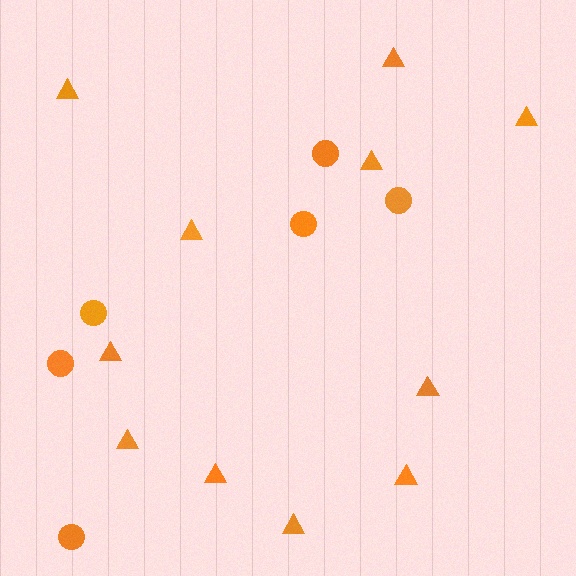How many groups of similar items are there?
There are 2 groups: one group of circles (6) and one group of triangles (11).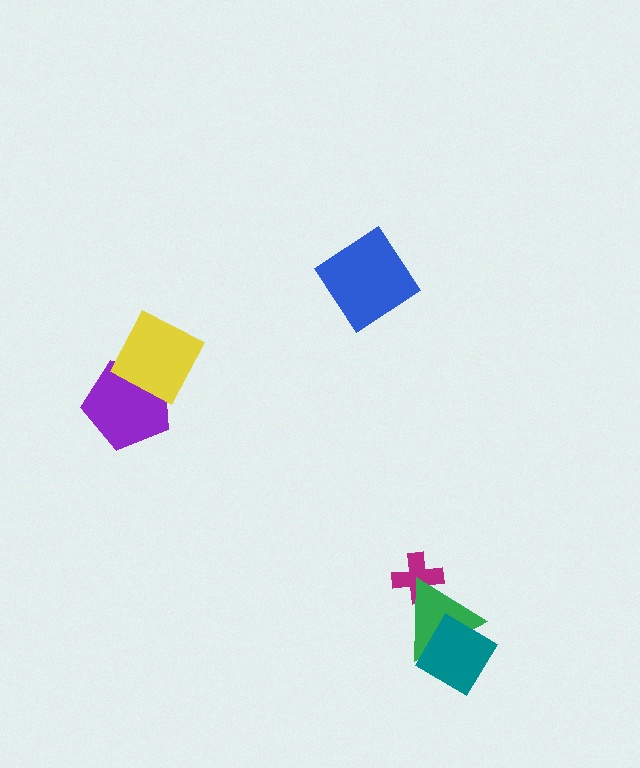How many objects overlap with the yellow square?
1 object overlaps with the yellow square.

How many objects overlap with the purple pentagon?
1 object overlaps with the purple pentagon.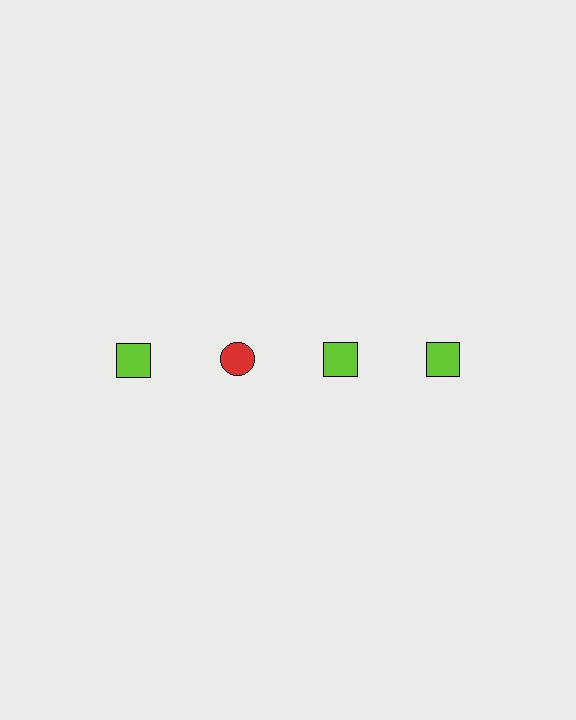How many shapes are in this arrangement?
There are 4 shapes arranged in a grid pattern.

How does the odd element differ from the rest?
It differs in both color (red instead of lime) and shape (circle instead of square).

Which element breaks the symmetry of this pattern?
The red circle in the top row, second from left column breaks the symmetry. All other shapes are lime squares.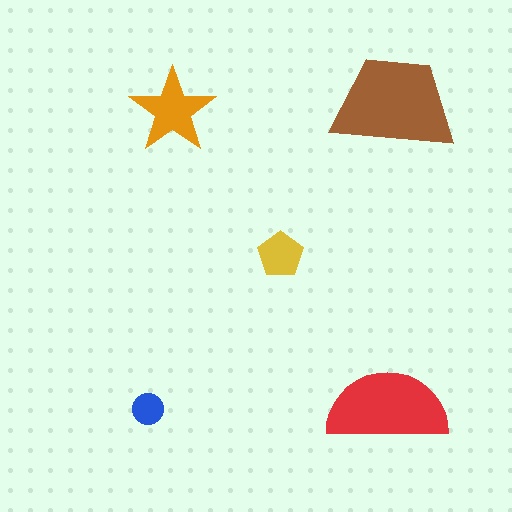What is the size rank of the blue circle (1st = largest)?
5th.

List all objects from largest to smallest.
The brown trapezoid, the red semicircle, the orange star, the yellow pentagon, the blue circle.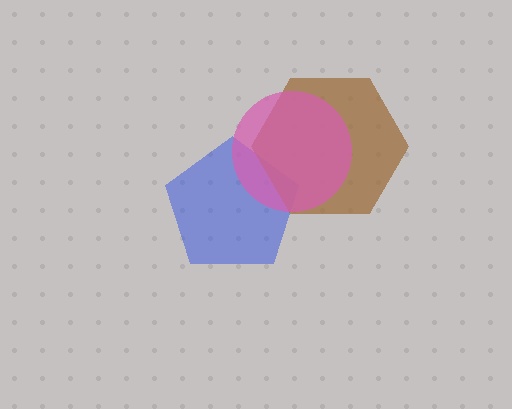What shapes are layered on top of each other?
The layered shapes are: a blue pentagon, a brown hexagon, a pink circle.